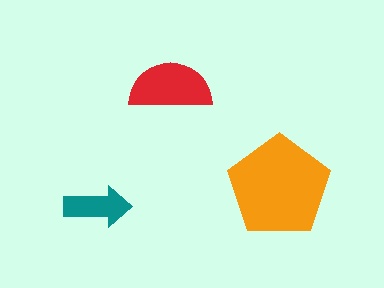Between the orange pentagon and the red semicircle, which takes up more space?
The orange pentagon.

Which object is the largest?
The orange pentagon.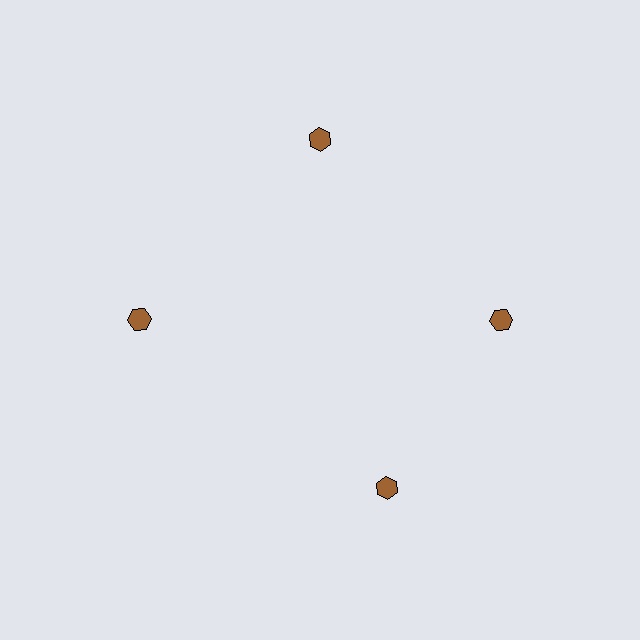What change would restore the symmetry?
The symmetry would be restored by rotating it back into even spacing with its neighbors so that all 4 hexagons sit at equal angles and equal distance from the center.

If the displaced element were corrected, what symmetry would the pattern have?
It would have 4-fold rotational symmetry — the pattern would map onto itself every 90 degrees.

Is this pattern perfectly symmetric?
No. The 4 brown hexagons are arranged in a ring, but one element near the 6 o'clock position is rotated out of alignment along the ring, breaking the 4-fold rotational symmetry.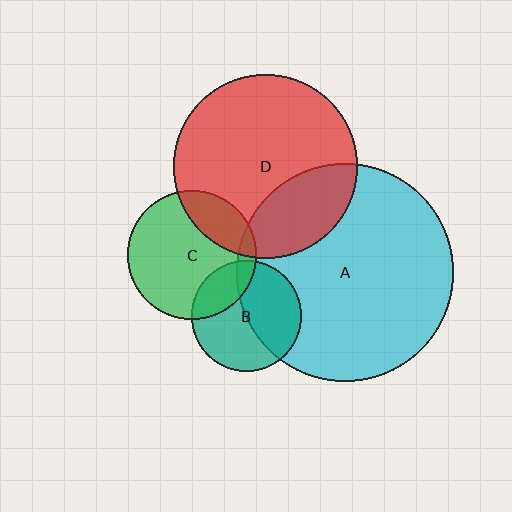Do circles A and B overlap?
Yes.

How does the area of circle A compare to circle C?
Approximately 2.9 times.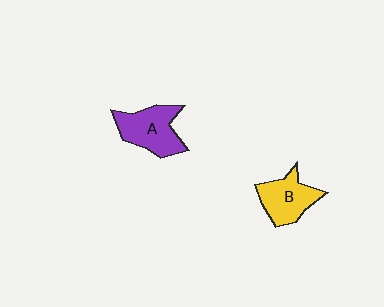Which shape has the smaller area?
Shape B (yellow).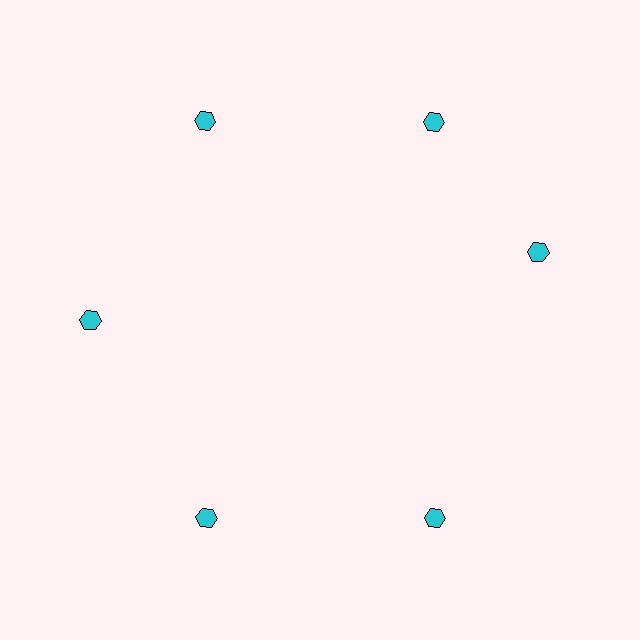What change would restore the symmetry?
The symmetry would be restored by rotating it back into even spacing with its neighbors so that all 6 hexagons sit at equal angles and equal distance from the center.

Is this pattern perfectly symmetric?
No. The 6 cyan hexagons are arranged in a ring, but one element near the 3 o'clock position is rotated out of alignment along the ring, breaking the 6-fold rotational symmetry.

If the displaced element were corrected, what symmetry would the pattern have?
It would have 6-fold rotational symmetry — the pattern would map onto itself every 60 degrees.